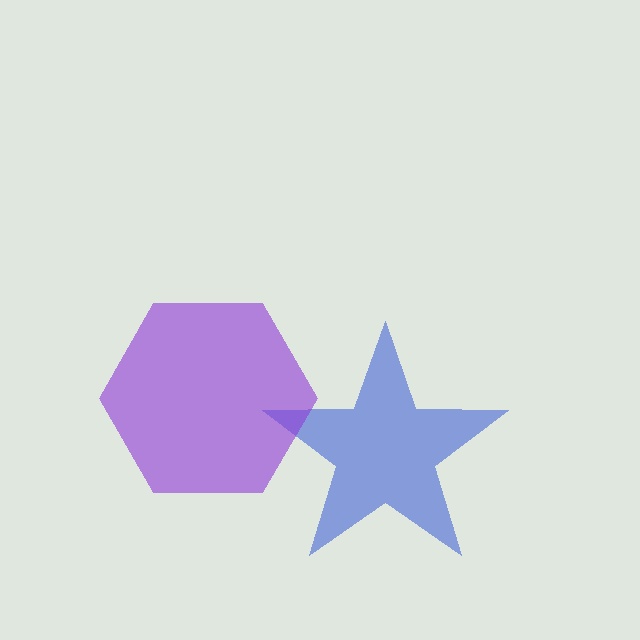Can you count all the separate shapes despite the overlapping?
Yes, there are 2 separate shapes.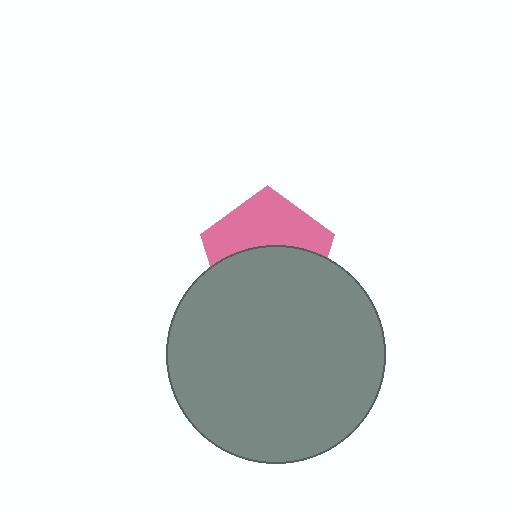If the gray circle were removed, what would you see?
You would see the complete pink pentagon.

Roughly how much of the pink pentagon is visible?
About half of it is visible (roughly 46%).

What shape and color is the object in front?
The object in front is a gray circle.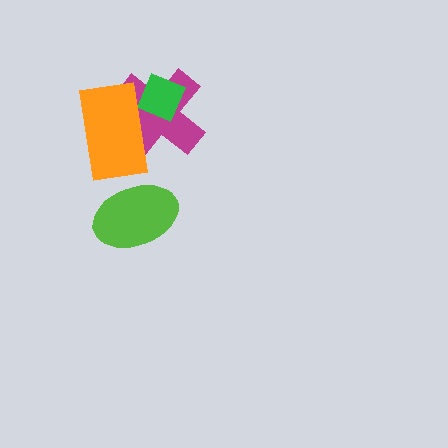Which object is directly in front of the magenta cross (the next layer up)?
The green diamond is directly in front of the magenta cross.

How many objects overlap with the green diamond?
2 objects overlap with the green diamond.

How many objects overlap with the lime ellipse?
0 objects overlap with the lime ellipse.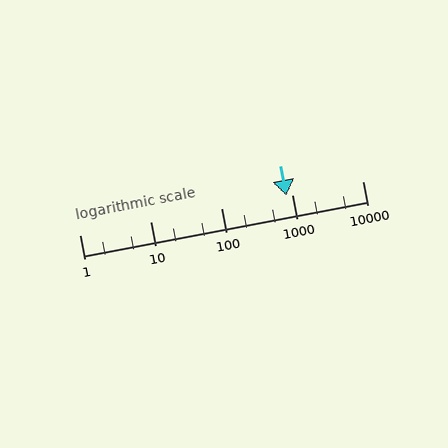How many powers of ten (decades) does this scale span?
The scale spans 4 decades, from 1 to 10000.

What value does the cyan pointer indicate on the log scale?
The pointer indicates approximately 830.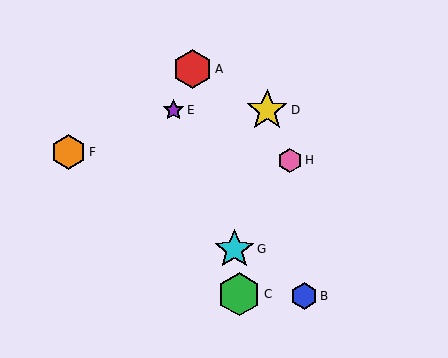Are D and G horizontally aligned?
No, D is at y≈110 and G is at y≈249.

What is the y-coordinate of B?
Object B is at y≈296.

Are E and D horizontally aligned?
Yes, both are at y≈110.